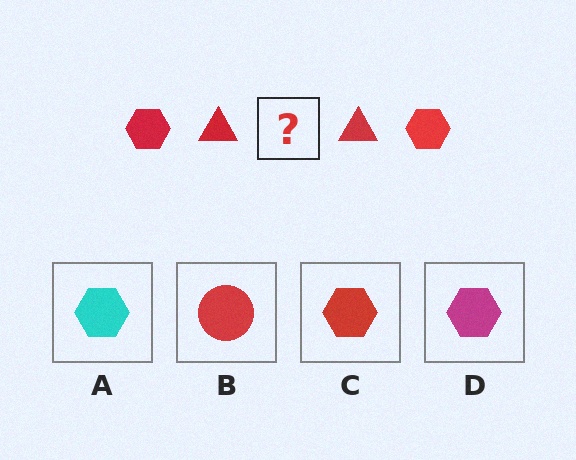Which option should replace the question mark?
Option C.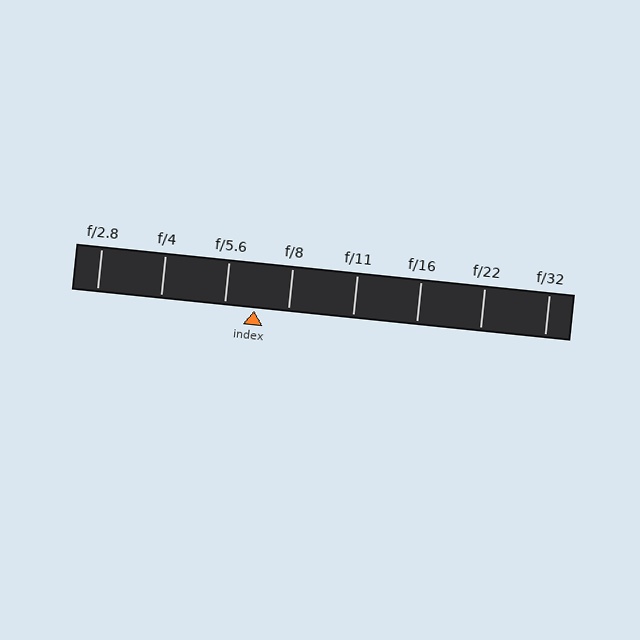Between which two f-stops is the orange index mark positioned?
The index mark is between f/5.6 and f/8.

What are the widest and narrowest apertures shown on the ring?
The widest aperture shown is f/2.8 and the narrowest is f/32.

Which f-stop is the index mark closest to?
The index mark is closest to f/5.6.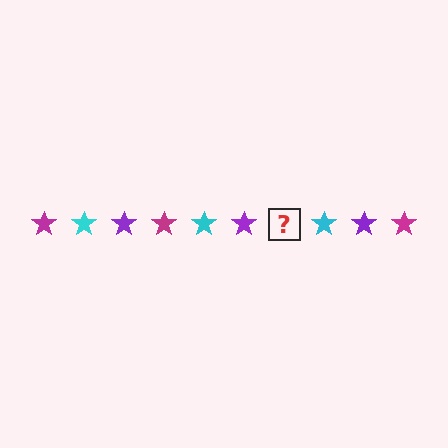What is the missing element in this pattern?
The missing element is a magenta star.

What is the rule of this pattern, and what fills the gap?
The rule is that the pattern cycles through magenta, cyan, purple stars. The gap should be filled with a magenta star.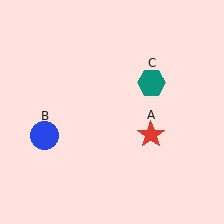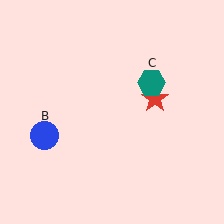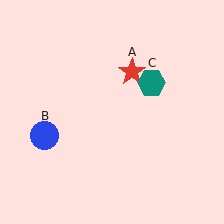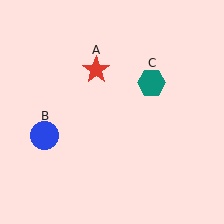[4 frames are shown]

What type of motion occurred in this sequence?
The red star (object A) rotated counterclockwise around the center of the scene.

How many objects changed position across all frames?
1 object changed position: red star (object A).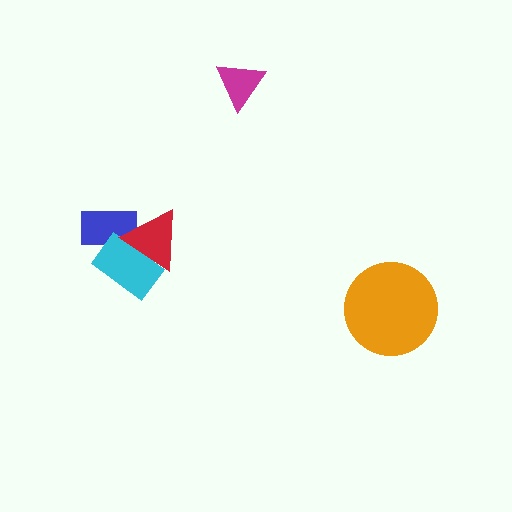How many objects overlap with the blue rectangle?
2 objects overlap with the blue rectangle.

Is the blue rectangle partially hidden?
Yes, it is partially covered by another shape.